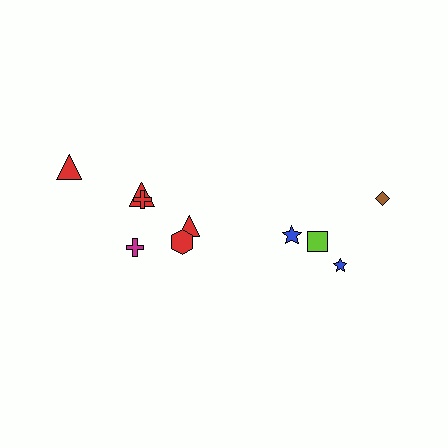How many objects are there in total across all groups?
There are 10 objects.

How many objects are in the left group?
There are 6 objects.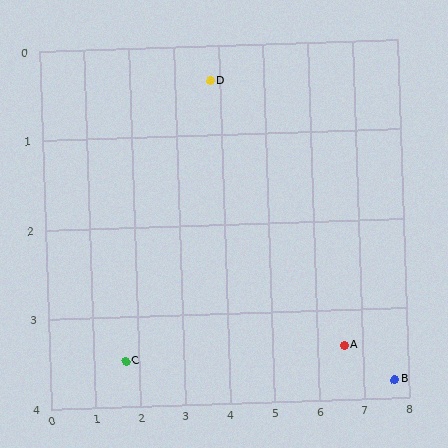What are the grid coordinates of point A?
Point A is at approximately (6.6, 3.4).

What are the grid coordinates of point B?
Point B is at approximately (7.7, 3.8).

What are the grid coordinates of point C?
Point C is at approximately (1.7, 3.5).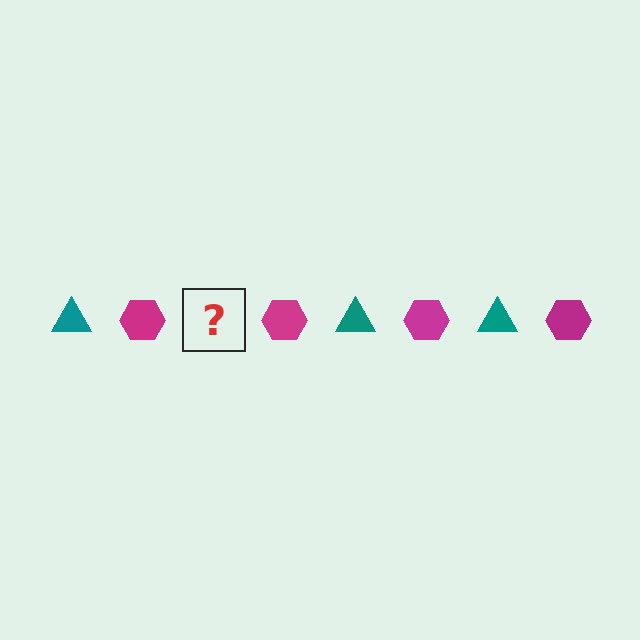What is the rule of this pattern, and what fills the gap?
The rule is that the pattern alternates between teal triangle and magenta hexagon. The gap should be filled with a teal triangle.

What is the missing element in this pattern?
The missing element is a teal triangle.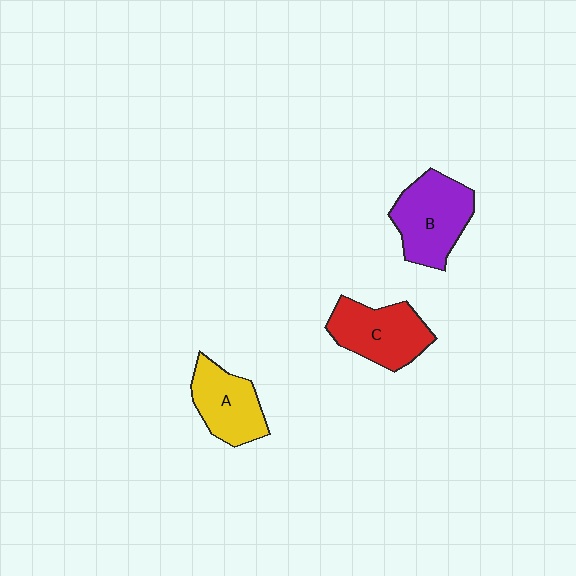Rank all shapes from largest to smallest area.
From largest to smallest: B (purple), C (red), A (yellow).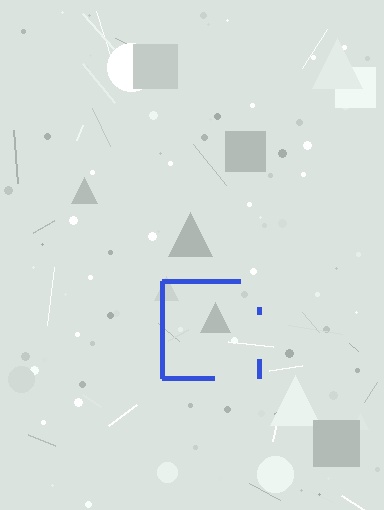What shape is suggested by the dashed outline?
The dashed outline suggests a square.